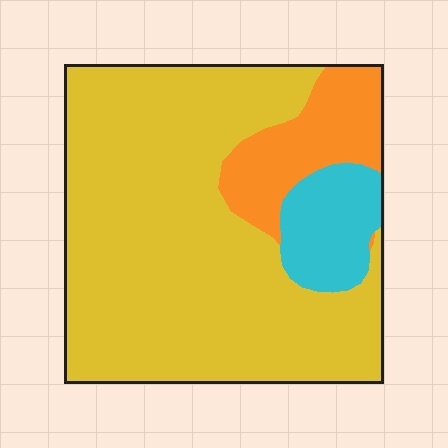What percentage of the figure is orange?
Orange takes up about one eighth (1/8) of the figure.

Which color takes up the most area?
Yellow, at roughly 75%.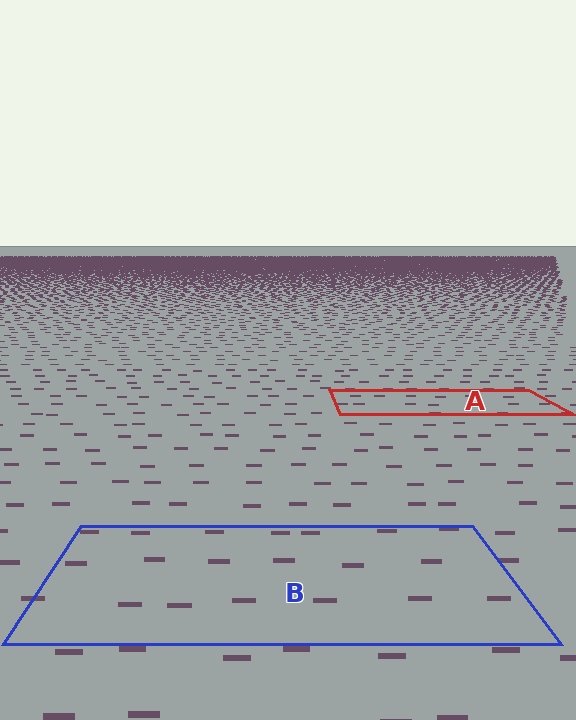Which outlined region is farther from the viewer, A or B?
Region A is farther from the viewer — the texture elements inside it appear smaller and more densely packed.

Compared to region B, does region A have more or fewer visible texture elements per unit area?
Region A has more texture elements per unit area — they are packed more densely because it is farther away.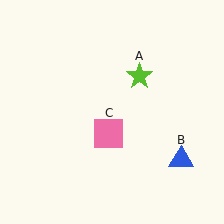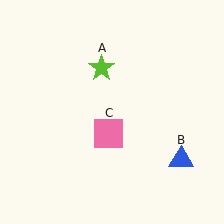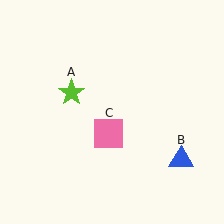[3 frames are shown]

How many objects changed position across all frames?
1 object changed position: lime star (object A).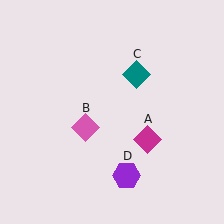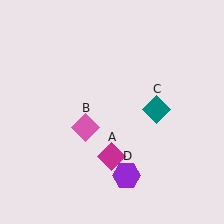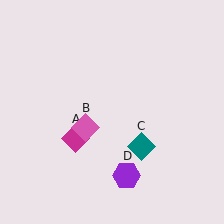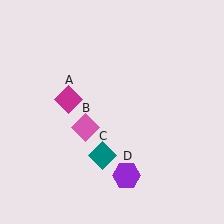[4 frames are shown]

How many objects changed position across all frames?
2 objects changed position: magenta diamond (object A), teal diamond (object C).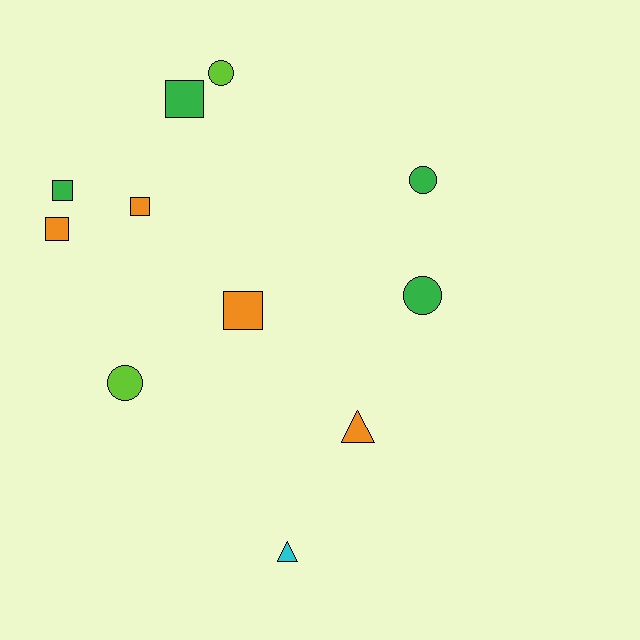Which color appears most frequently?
Green, with 4 objects.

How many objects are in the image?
There are 11 objects.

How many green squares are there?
There are 2 green squares.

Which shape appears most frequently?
Square, with 5 objects.